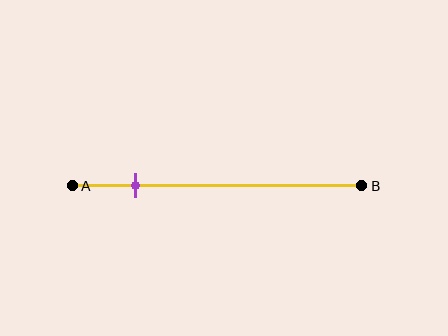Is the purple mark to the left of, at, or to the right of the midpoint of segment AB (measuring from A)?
The purple mark is to the left of the midpoint of segment AB.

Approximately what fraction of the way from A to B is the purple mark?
The purple mark is approximately 20% of the way from A to B.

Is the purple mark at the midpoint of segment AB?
No, the mark is at about 20% from A, not at the 50% midpoint.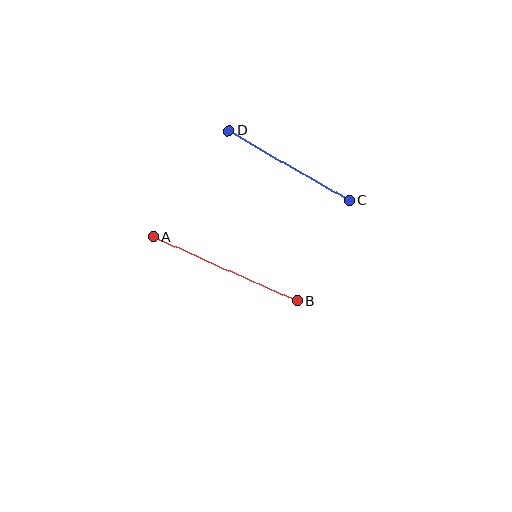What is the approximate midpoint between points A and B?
The midpoint is at approximately (225, 269) pixels.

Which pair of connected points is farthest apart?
Points A and B are farthest apart.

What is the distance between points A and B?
The distance is approximately 158 pixels.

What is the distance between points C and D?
The distance is approximately 140 pixels.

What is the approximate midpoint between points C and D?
The midpoint is at approximately (289, 166) pixels.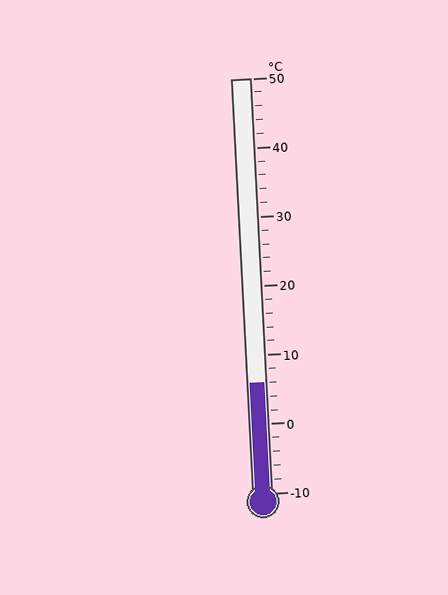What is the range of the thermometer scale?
The thermometer scale ranges from -10°C to 50°C.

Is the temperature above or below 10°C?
The temperature is below 10°C.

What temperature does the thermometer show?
The thermometer shows approximately 6°C.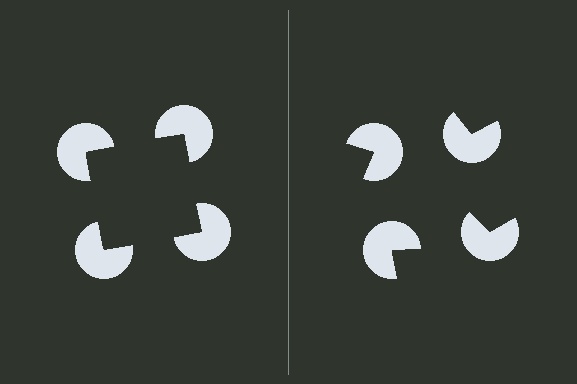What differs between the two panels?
The pac-man discs are positioned identically on both sides; only the wedge orientations differ. On the left they align to a square; on the right they are misaligned.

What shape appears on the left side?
An illusory square.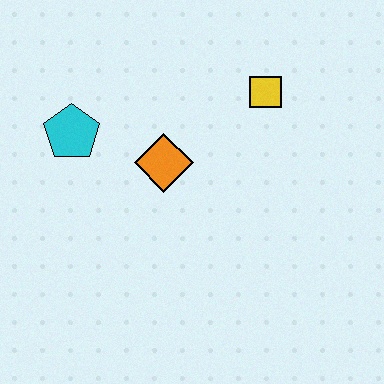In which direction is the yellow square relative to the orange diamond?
The yellow square is to the right of the orange diamond.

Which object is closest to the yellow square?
The orange diamond is closest to the yellow square.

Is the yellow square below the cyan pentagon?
No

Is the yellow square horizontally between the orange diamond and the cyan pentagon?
No